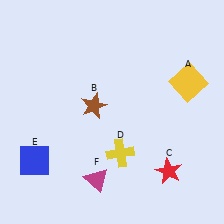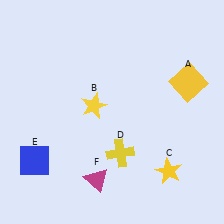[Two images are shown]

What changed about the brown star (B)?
In Image 1, B is brown. In Image 2, it changed to yellow.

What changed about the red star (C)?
In Image 1, C is red. In Image 2, it changed to yellow.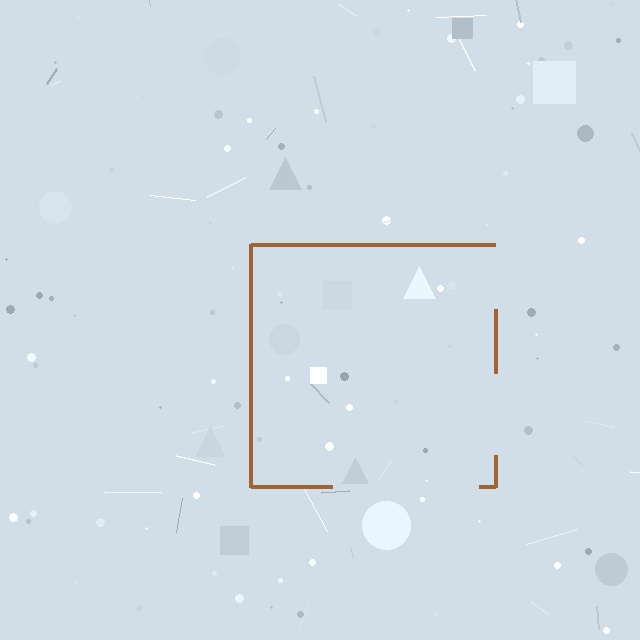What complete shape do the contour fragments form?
The contour fragments form a square.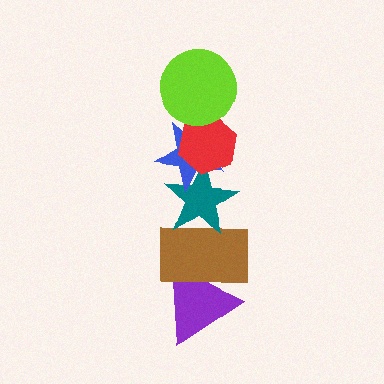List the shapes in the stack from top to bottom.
From top to bottom: the lime circle, the red hexagon, the blue star, the teal star, the brown rectangle, the purple triangle.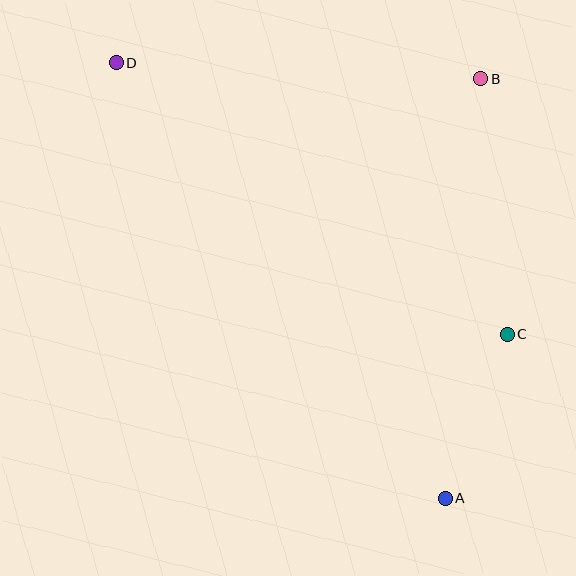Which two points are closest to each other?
Points A and C are closest to each other.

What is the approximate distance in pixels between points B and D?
The distance between B and D is approximately 366 pixels.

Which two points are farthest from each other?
Points A and D are farthest from each other.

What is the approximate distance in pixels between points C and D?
The distance between C and D is approximately 476 pixels.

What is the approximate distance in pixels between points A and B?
The distance between A and B is approximately 420 pixels.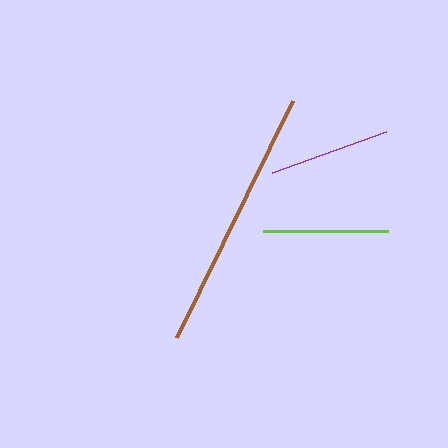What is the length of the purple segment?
The purple segment is approximately 121 pixels long.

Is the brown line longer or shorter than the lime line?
The brown line is longer than the lime line.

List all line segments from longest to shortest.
From longest to shortest: brown, lime, purple.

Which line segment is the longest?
The brown line is the longest at approximately 263 pixels.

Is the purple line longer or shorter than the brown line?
The brown line is longer than the purple line.